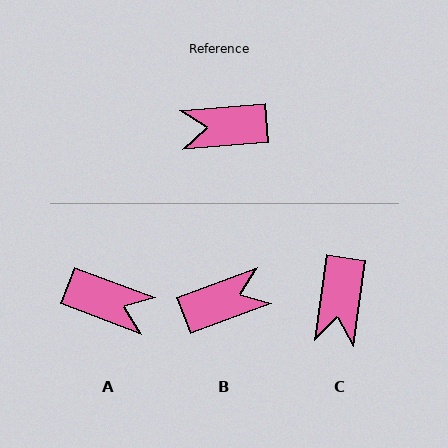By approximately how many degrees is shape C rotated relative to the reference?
Approximately 77 degrees counter-clockwise.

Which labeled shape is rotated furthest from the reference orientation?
B, about 164 degrees away.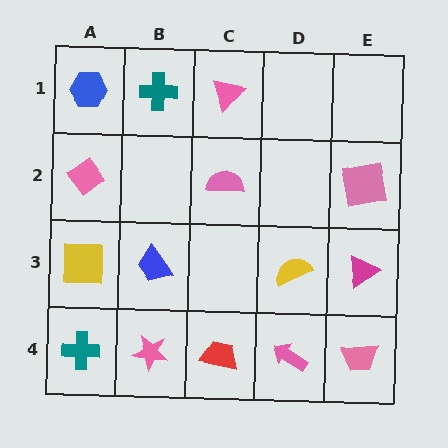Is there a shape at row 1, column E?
No, that cell is empty.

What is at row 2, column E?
A pink square.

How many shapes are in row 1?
3 shapes.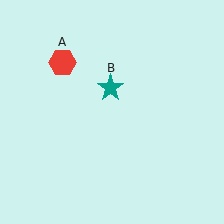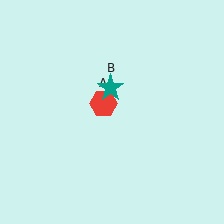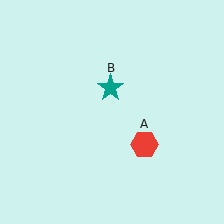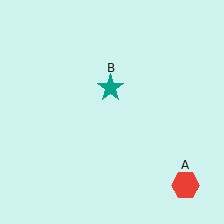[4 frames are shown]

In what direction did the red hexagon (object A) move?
The red hexagon (object A) moved down and to the right.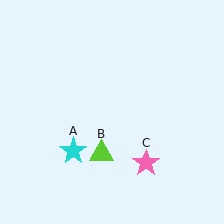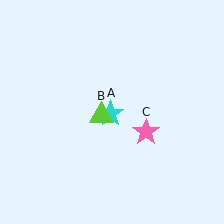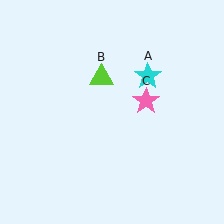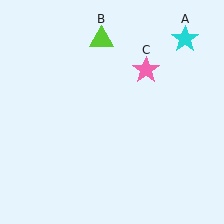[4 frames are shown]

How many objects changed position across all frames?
3 objects changed position: cyan star (object A), lime triangle (object B), pink star (object C).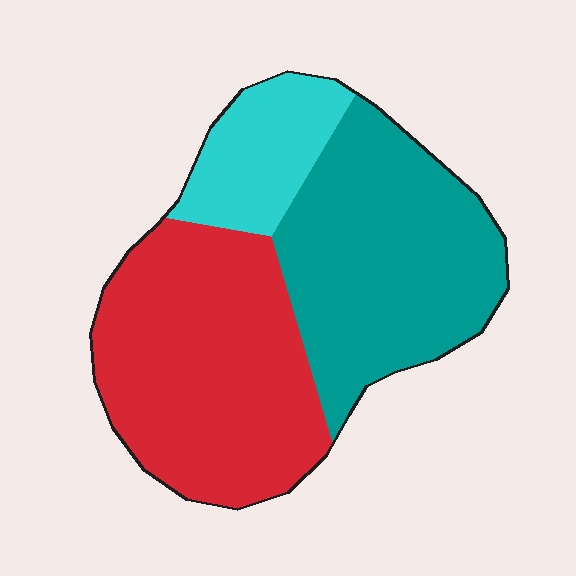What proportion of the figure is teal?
Teal takes up about two fifths (2/5) of the figure.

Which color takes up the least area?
Cyan, at roughly 15%.